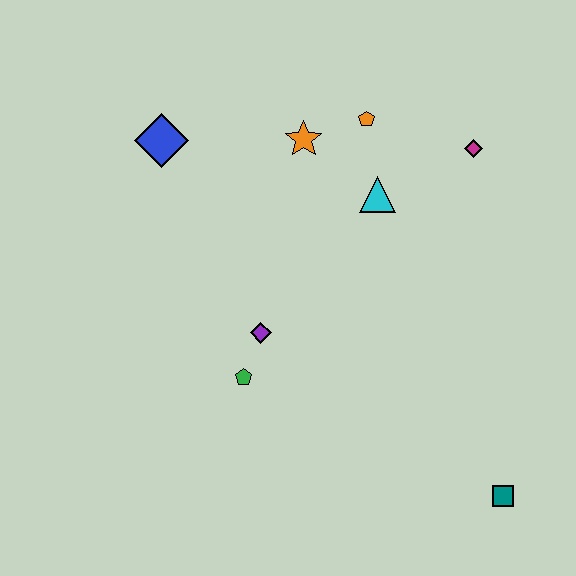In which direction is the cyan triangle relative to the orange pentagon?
The cyan triangle is below the orange pentagon.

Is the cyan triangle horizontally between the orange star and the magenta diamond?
Yes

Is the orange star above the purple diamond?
Yes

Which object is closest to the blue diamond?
The orange star is closest to the blue diamond.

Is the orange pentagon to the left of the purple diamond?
No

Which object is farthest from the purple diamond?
The teal square is farthest from the purple diamond.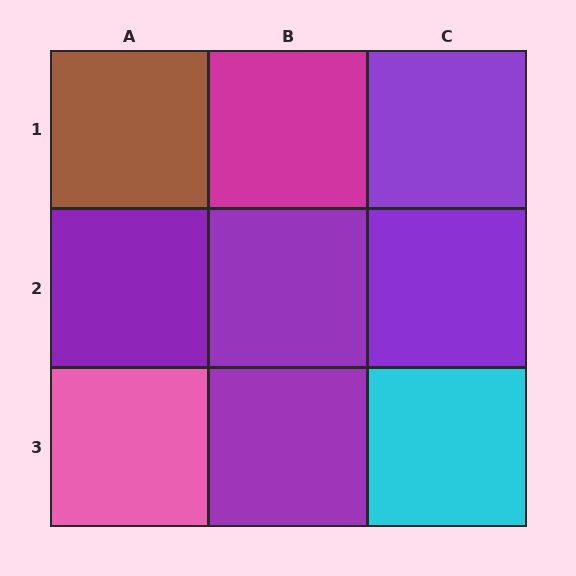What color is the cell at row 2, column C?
Purple.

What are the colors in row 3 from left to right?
Pink, purple, cyan.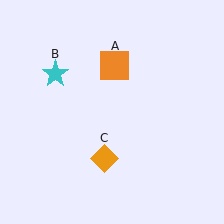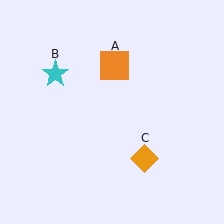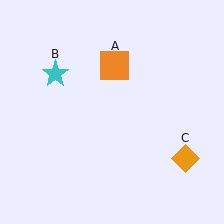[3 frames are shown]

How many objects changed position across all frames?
1 object changed position: orange diamond (object C).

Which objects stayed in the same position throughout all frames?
Orange square (object A) and cyan star (object B) remained stationary.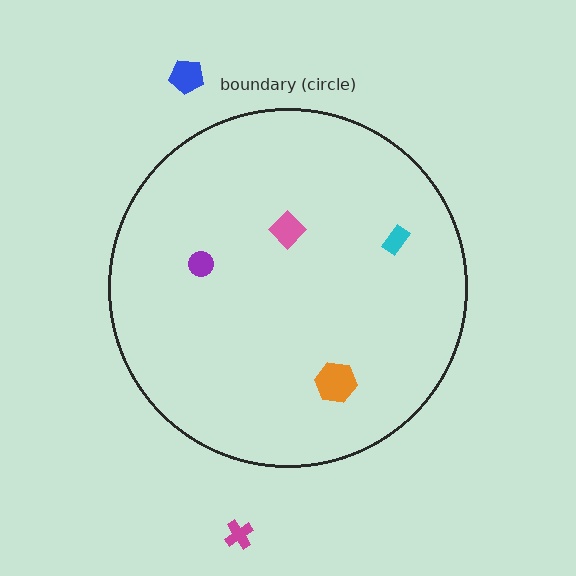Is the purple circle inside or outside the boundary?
Inside.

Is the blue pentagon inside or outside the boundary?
Outside.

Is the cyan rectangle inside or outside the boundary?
Inside.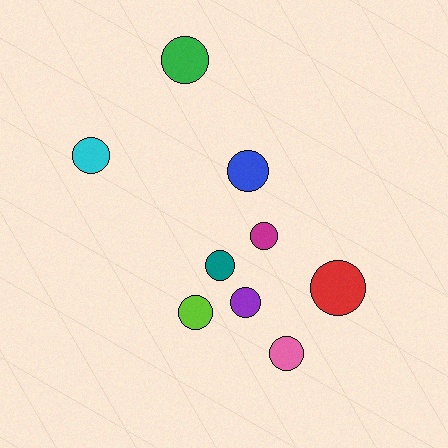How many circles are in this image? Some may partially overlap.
There are 9 circles.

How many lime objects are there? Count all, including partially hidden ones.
There is 1 lime object.